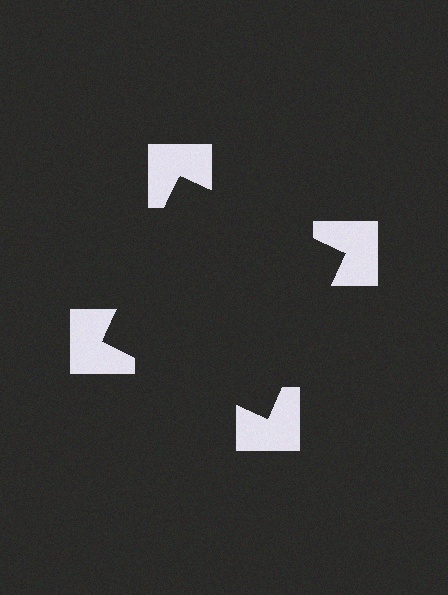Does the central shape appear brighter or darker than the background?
It typically appears slightly darker than the background, even though no actual brightness change is drawn.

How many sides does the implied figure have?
4 sides.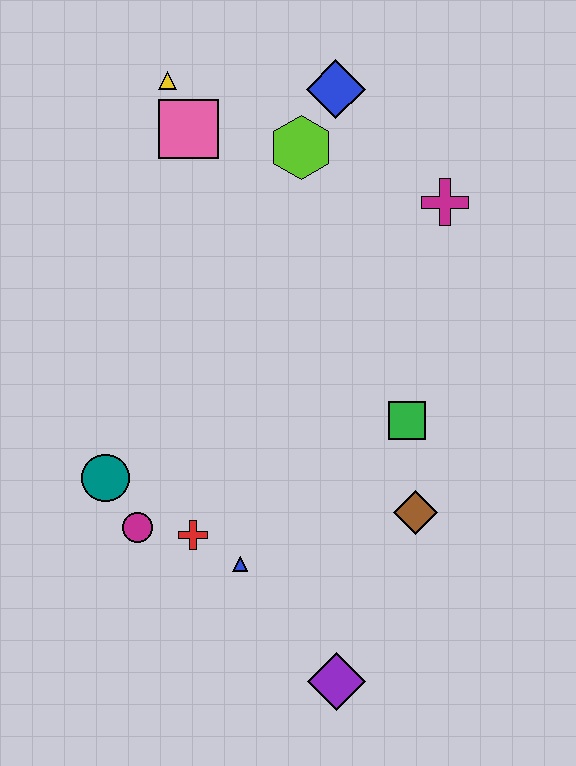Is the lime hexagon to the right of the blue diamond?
No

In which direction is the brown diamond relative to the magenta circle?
The brown diamond is to the right of the magenta circle.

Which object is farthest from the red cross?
The blue diamond is farthest from the red cross.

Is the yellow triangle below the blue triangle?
No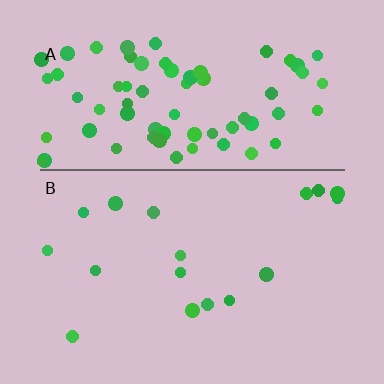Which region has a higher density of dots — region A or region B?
A (the top).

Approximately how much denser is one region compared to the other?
Approximately 4.4× — region A over region B.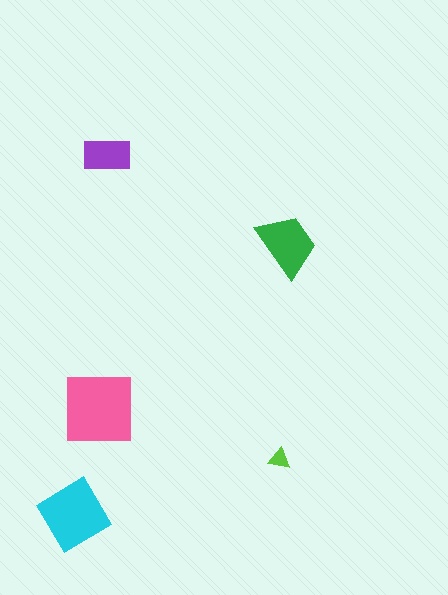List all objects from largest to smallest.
The pink square, the cyan diamond, the green trapezoid, the purple rectangle, the lime triangle.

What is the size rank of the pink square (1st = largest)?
1st.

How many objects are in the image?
There are 5 objects in the image.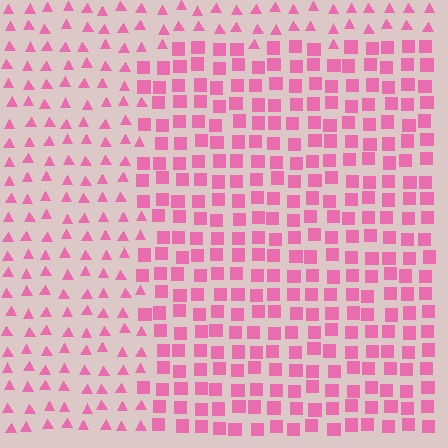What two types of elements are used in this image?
The image uses squares inside the rectangle region and triangles outside it.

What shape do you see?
I see a rectangle.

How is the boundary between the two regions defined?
The boundary is defined by a change in element shape: squares inside vs. triangles outside. All elements share the same color and spacing.